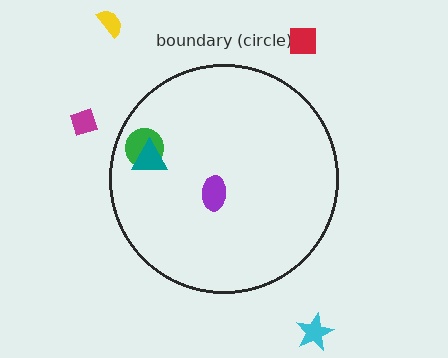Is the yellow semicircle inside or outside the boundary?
Outside.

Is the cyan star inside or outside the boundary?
Outside.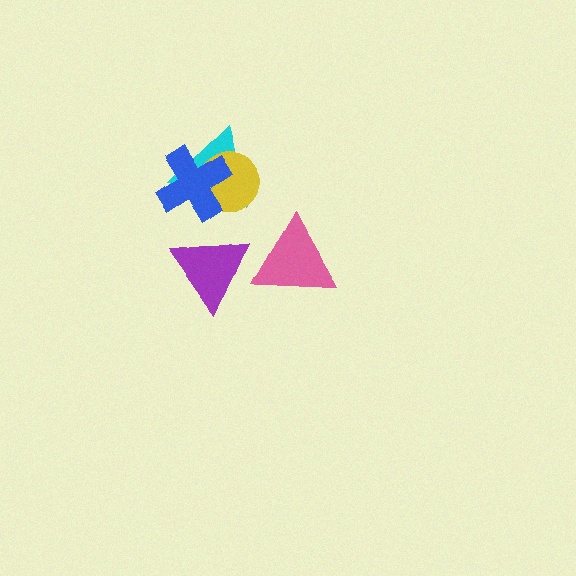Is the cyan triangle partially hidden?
Yes, it is partially covered by another shape.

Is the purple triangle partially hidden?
No, no other shape covers it.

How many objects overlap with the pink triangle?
1 object overlaps with the pink triangle.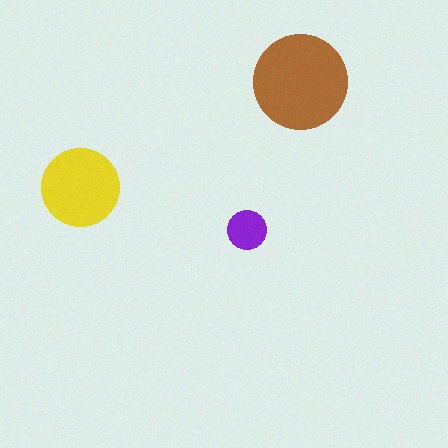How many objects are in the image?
There are 3 objects in the image.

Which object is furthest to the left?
The yellow circle is leftmost.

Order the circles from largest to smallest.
the brown one, the yellow one, the purple one.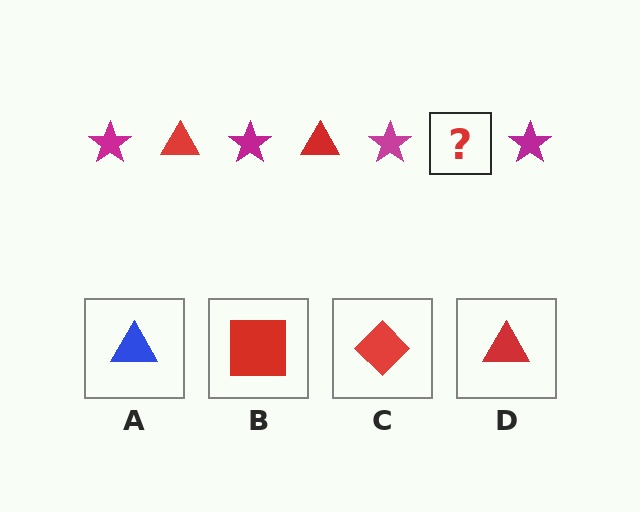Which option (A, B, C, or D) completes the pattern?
D.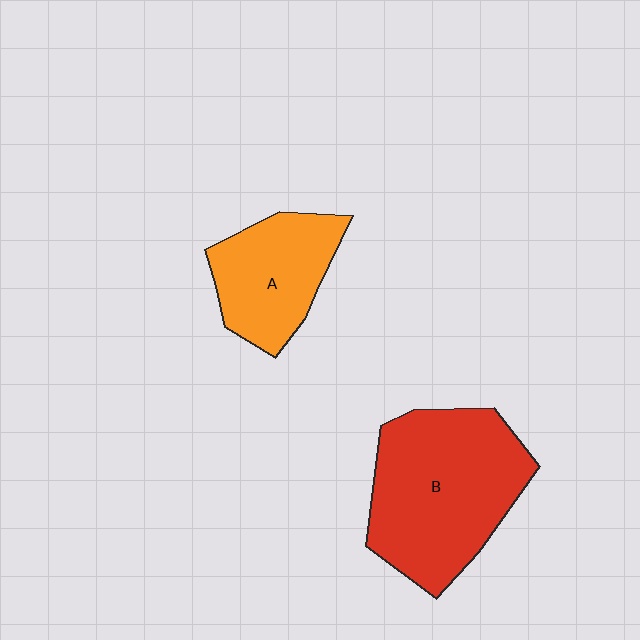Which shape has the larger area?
Shape B (red).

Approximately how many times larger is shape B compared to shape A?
Approximately 1.7 times.